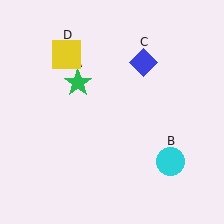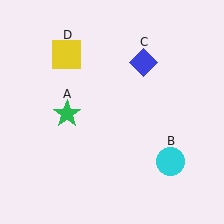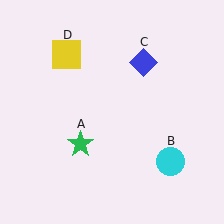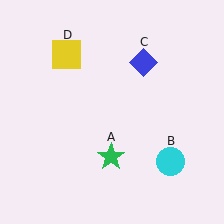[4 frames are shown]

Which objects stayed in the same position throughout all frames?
Cyan circle (object B) and blue diamond (object C) and yellow square (object D) remained stationary.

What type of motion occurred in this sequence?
The green star (object A) rotated counterclockwise around the center of the scene.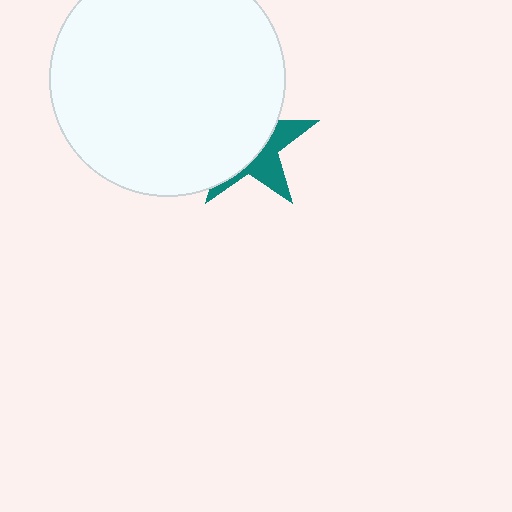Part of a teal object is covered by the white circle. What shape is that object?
It is a star.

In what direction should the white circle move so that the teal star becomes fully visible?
The white circle should move left. That is the shortest direction to clear the overlap and leave the teal star fully visible.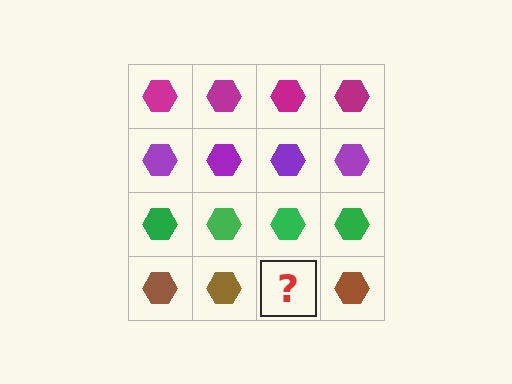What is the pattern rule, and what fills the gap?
The rule is that each row has a consistent color. The gap should be filled with a brown hexagon.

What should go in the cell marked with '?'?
The missing cell should contain a brown hexagon.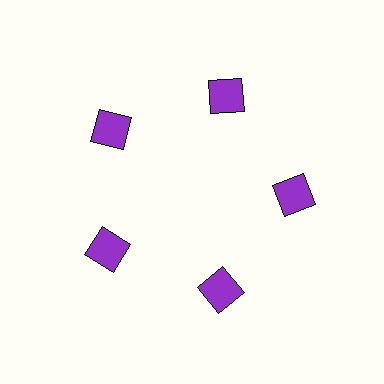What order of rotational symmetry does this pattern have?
This pattern has 5-fold rotational symmetry.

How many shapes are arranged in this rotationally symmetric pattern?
There are 5 shapes, arranged in 5 groups of 1.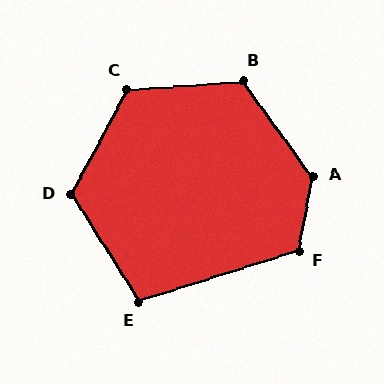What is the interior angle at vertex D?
Approximately 119 degrees (obtuse).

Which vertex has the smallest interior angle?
E, at approximately 105 degrees.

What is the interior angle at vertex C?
Approximately 122 degrees (obtuse).